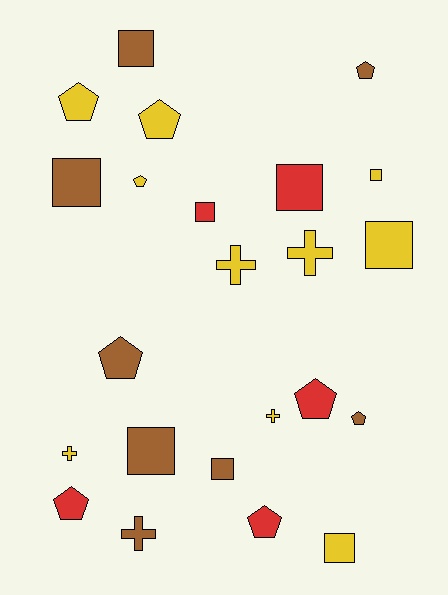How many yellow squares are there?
There are 3 yellow squares.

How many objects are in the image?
There are 23 objects.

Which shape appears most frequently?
Pentagon, with 9 objects.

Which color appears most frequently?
Yellow, with 10 objects.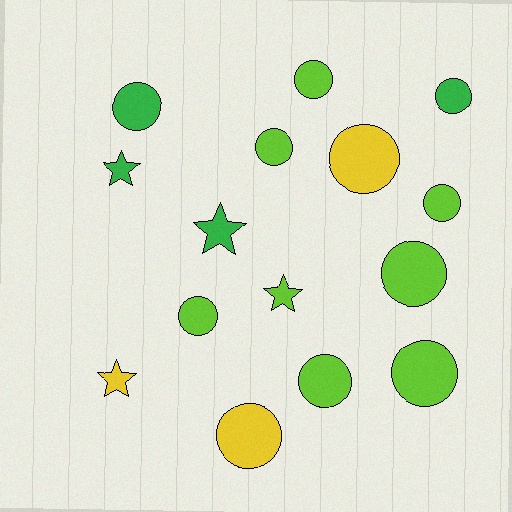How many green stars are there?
There are 2 green stars.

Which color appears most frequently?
Lime, with 8 objects.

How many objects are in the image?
There are 15 objects.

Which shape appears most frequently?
Circle, with 11 objects.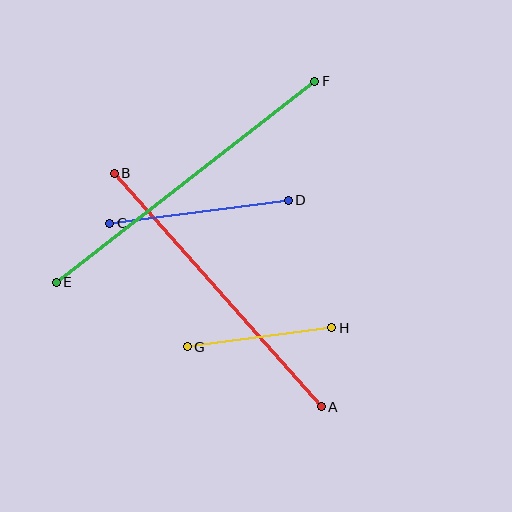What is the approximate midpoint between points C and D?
The midpoint is at approximately (199, 212) pixels.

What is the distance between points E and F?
The distance is approximately 328 pixels.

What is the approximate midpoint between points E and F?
The midpoint is at approximately (185, 182) pixels.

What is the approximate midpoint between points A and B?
The midpoint is at approximately (218, 290) pixels.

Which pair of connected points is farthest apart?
Points E and F are farthest apart.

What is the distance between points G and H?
The distance is approximately 146 pixels.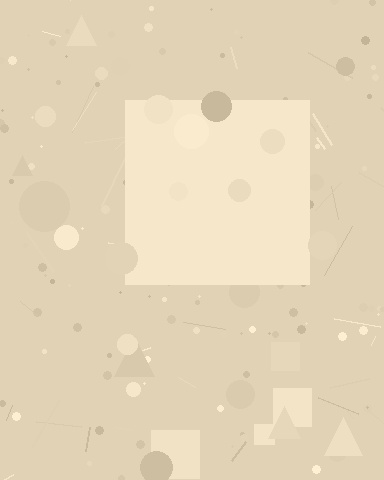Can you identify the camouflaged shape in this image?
The camouflaged shape is a square.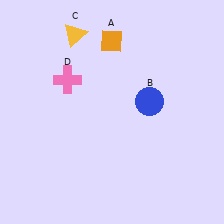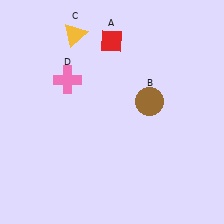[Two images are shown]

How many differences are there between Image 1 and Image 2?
There are 2 differences between the two images.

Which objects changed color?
A changed from orange to red. B changed from blue to brown.